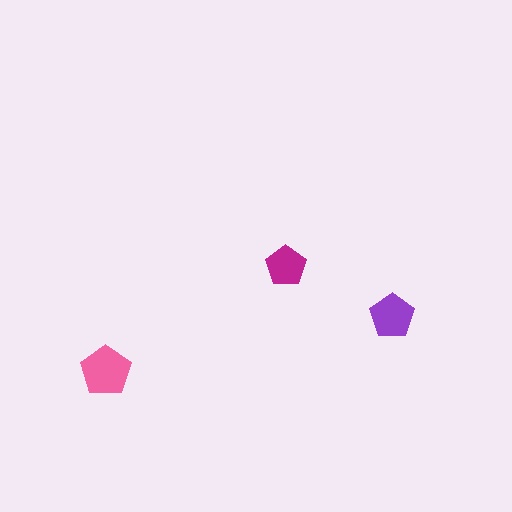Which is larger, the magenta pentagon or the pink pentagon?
The pink one.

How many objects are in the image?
There are 3 objects in the image.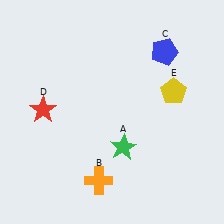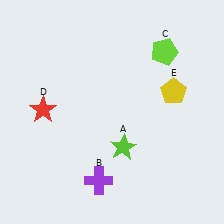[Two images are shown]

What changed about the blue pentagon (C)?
In Image 1, C is blue. In Image 2, it changed to lime.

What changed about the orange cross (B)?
In Image 1, B is orange. In Image 2, it changed to purple.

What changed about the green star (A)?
In Image 1, A is green. In Image 2, it changed to lime.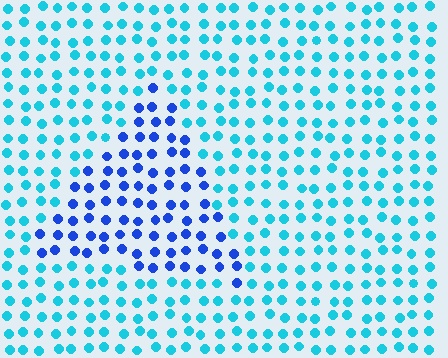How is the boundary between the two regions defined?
The boundary is defined purely by a slight shift in hue (about 41 degrees). Spacing, size, and orientation are identical on both sides.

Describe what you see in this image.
The image is filled with small cyan elements in a uniform arrangement. A triangle-shaped region is visible where the elements are tinted to a slightly different hue, forming a subtle color boundary.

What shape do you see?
I see a triangle.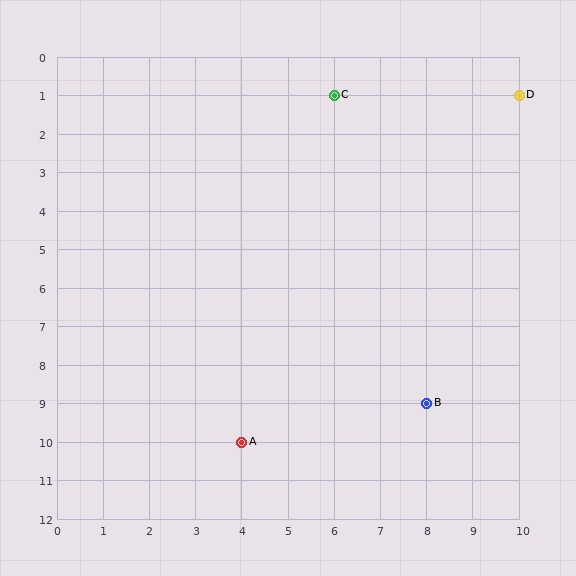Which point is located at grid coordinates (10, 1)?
Point D is at (10, 1).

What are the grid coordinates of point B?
Point B is at grid coordinates (8, 9).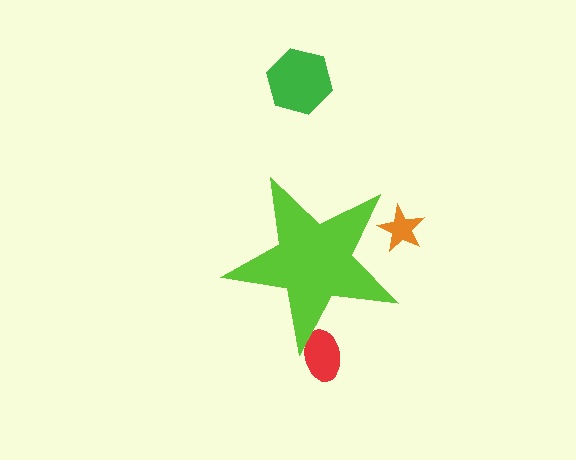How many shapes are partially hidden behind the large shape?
2 shapes are partially hidden.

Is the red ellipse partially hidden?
Yes, the red ellipse is partially hidden behind the lime star.